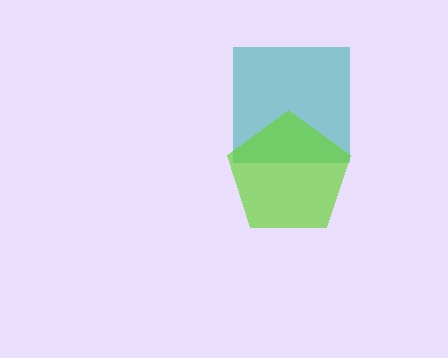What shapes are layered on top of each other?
The layered shapes are: a teal square, a lime pentagon.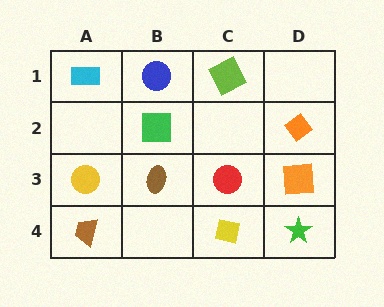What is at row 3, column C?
A red circle.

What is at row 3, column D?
An orange square.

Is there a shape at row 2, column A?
No, that cell is empty.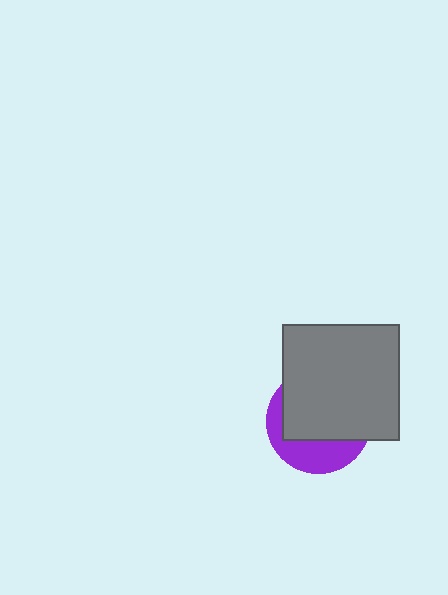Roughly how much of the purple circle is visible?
A small part of it is visible (roughly 34%).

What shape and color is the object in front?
The object in front is a gray rectangle.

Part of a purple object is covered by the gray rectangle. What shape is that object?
It is a circle.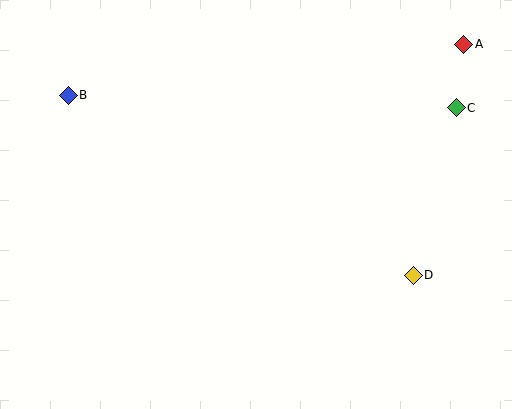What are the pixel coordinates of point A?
Point A is at (464, 44).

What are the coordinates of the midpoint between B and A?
The midpoint between B and A is at (266, 70).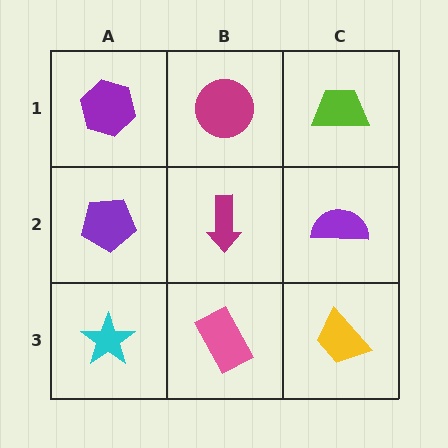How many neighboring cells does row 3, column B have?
3.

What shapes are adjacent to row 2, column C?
A lime trapezoid (row 1, column C), a yellow trapezoid (row 3, column C), a magenta arrow (row 2, column B).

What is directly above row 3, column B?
A magenta arrow.